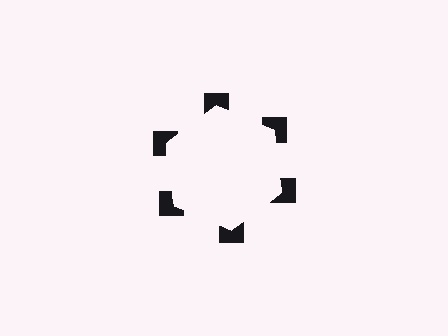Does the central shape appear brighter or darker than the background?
It typically appears slightly brighter than the background, even though no actual brightness change is drawn.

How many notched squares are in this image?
There are 6 — one at each vertex of the illusory hexagon.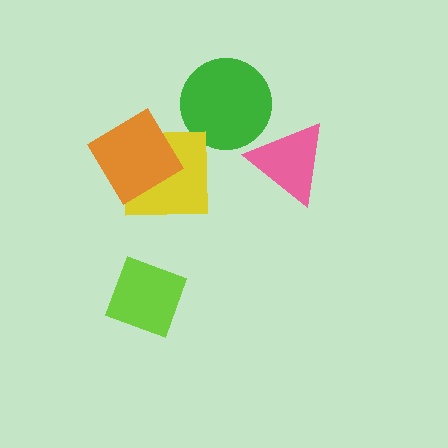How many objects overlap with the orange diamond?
1 object overlaps with the orange diamond.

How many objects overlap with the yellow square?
1 object overlaps with the yellow square.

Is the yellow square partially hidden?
Yes, it is partially covered by another shape.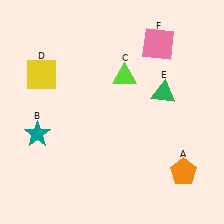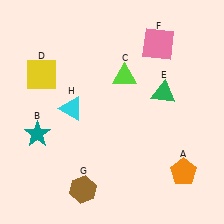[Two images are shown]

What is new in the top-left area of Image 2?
A cyan triangle (H) was added in the top-left area of Image 2.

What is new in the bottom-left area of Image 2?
A brown hexagon (G) was added in the bottom-left area of Image 2.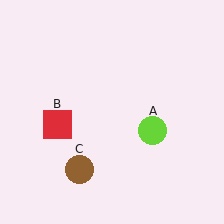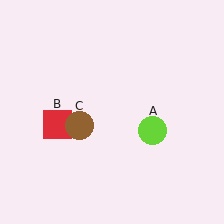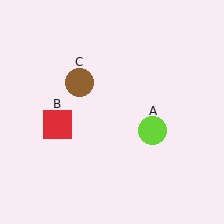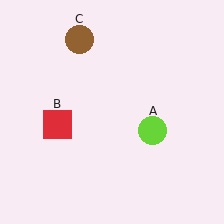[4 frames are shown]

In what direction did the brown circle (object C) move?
The brown circle (object C) moved up.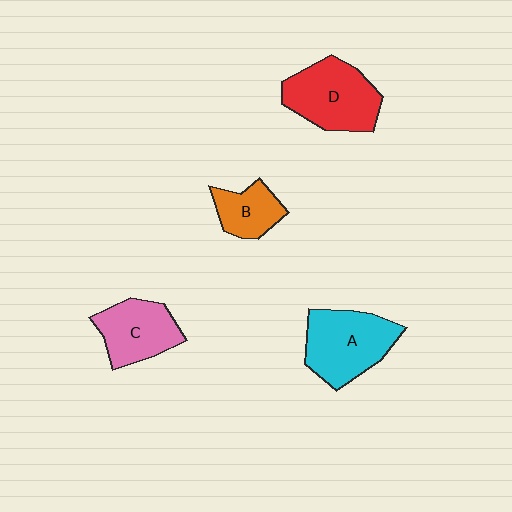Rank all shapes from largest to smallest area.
From largest to smallest: A (cyan), D (red), C (pink), B (orange).